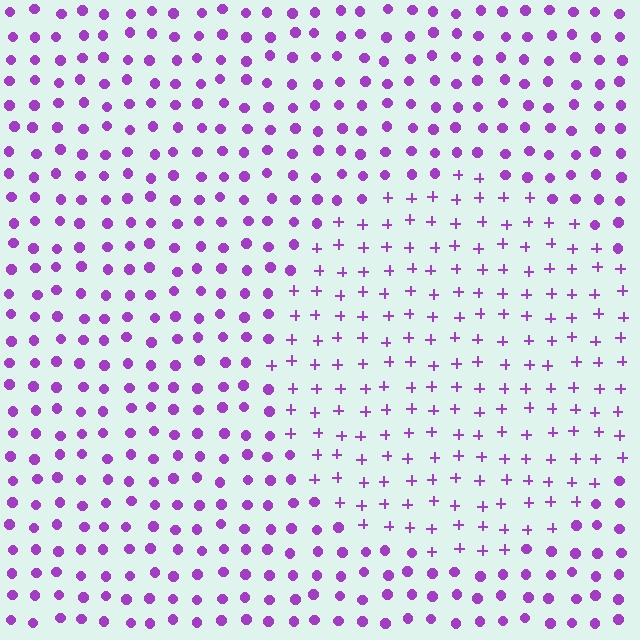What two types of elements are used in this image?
The image uses plus signs inside the circle region and circles outside it.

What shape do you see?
I see a circle.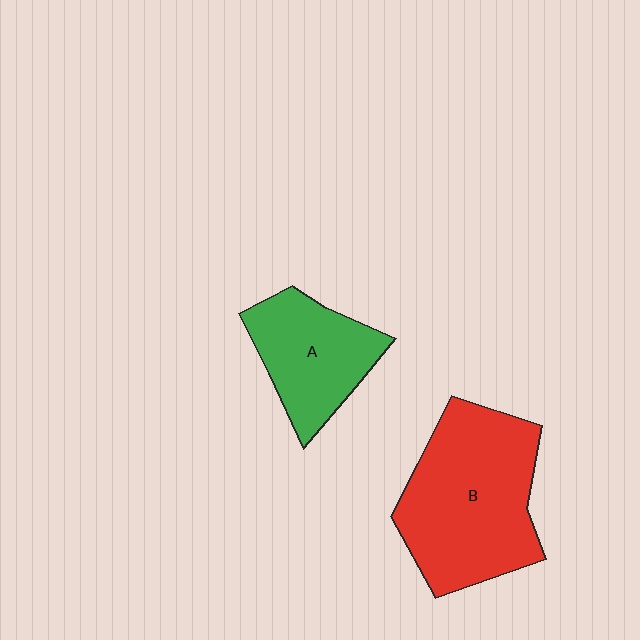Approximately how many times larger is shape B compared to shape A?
Approximately 1.7 times.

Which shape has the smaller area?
Shape A (green).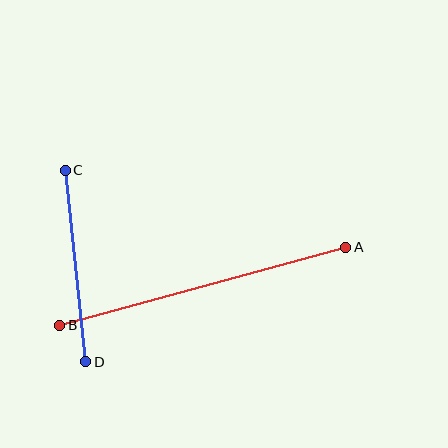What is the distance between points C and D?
The distance is approximately 192 pixels.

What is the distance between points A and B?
The distance is approximately 296 pixels.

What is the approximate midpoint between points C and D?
The midpoint is at approximately (75, 266) pixels.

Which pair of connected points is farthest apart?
Points A and B are farthest apart.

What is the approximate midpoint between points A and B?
The midpoint is at approximately (203, 286) pixels.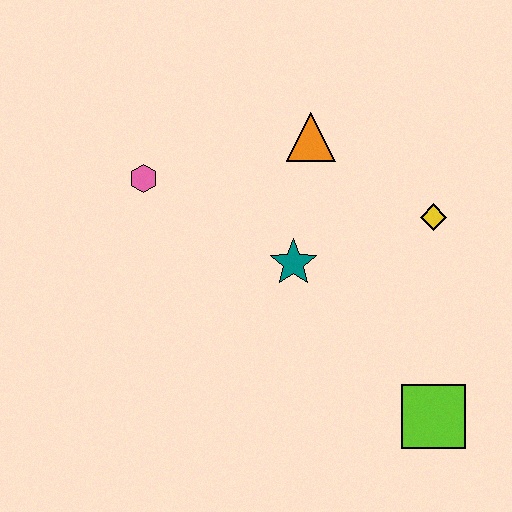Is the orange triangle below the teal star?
No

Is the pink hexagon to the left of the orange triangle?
Yes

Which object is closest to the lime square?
The yellow diamond is closest to the lime square.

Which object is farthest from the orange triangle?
The lime square is farthest from the orange triangle.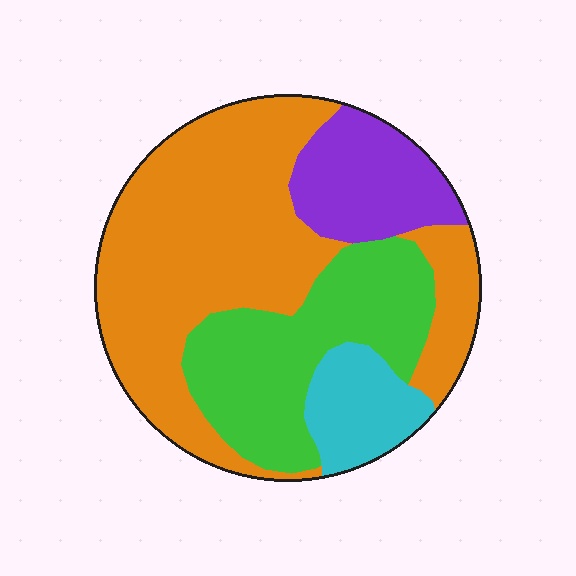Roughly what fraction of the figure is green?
Green covers 26% of the figure.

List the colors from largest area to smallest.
From largest to smallest: orange, green, purple, cyan.